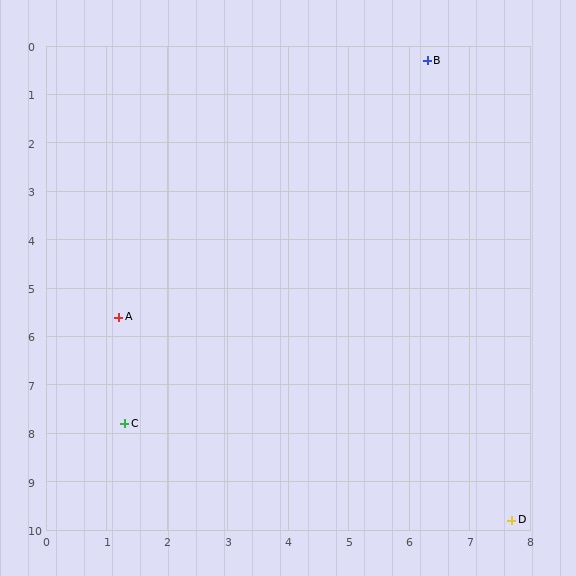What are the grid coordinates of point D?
Point D is at approximately (7.7, 9.8).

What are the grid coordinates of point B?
Point B is at approximately (6.3, 0.3).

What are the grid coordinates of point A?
Point A is at approximately (1.2, 5.6).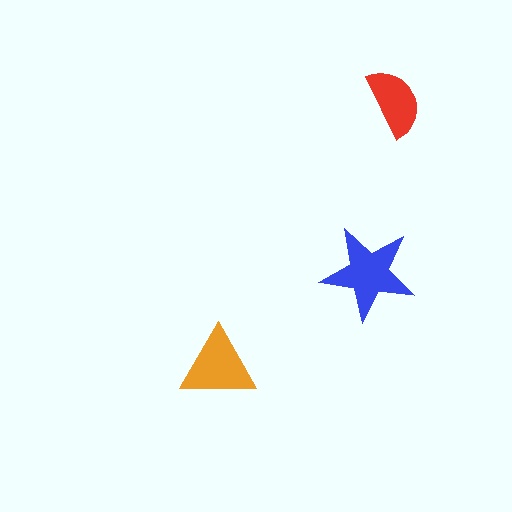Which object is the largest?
The blue star.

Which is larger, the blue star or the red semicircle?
The blue star.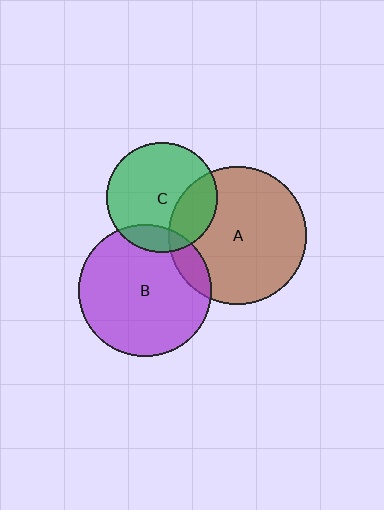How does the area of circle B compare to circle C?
Approximately 1.4 times.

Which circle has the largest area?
Circle A (brown).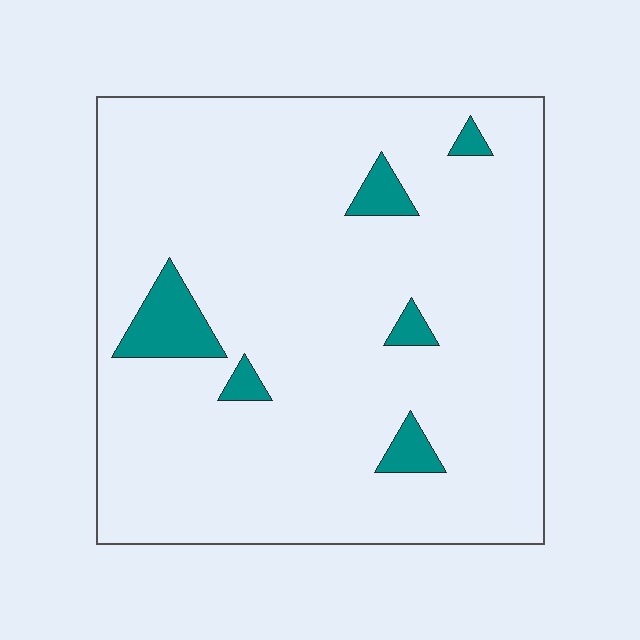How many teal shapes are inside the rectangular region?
6.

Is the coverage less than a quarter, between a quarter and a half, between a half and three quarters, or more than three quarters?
Less than a quarter.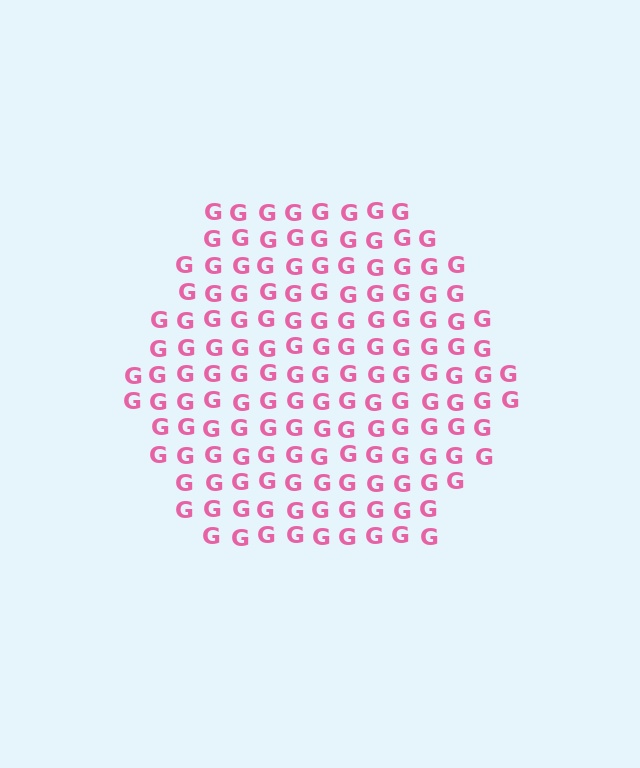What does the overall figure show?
The overall figure shows a hexagon.